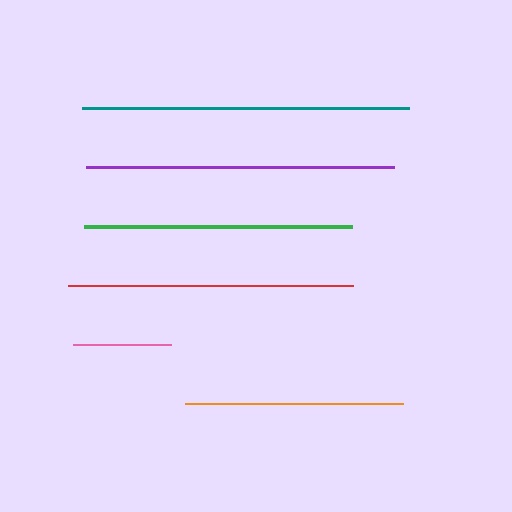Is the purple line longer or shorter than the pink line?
The purple line is longer than the pink line.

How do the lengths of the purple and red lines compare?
The purple and red lines are approximately the same length.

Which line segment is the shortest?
The pink line is the shortest at approximately 98 pixels.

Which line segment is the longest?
The teal line is the longest at approximately 327 pixels.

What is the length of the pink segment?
The pink segment is approximately 98 pixels long.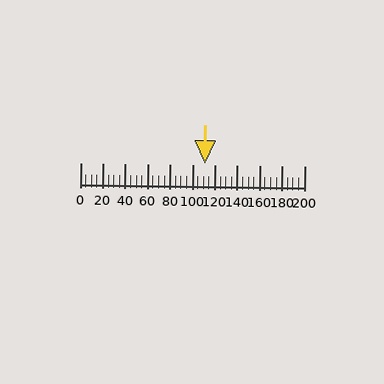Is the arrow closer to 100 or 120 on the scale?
The arrow is closer to 120.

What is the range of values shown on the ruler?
The ruler shows values from 0 to 200.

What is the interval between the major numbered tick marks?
The major tick marks are spaced 20 units apart.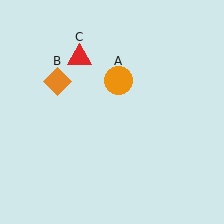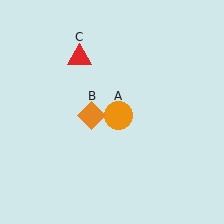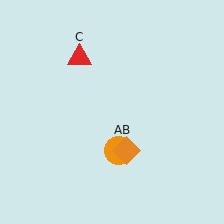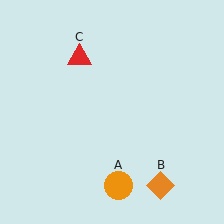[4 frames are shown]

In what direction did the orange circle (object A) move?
The orange circle (object A) moved down.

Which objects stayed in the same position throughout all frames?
Red triangle (object C) remained stationary.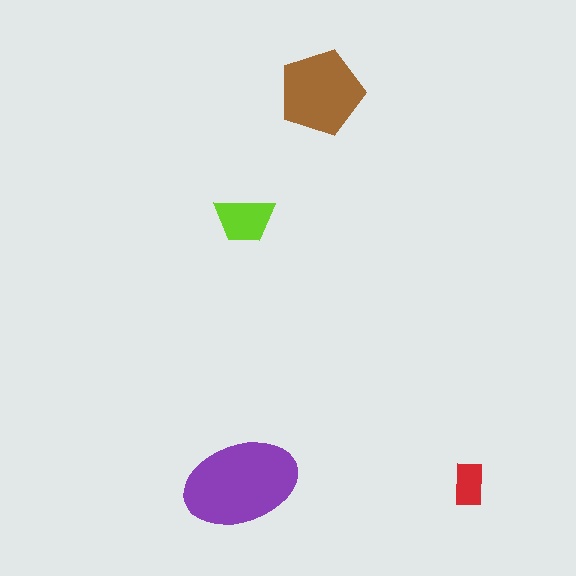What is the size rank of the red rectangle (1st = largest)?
4th.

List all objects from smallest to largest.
The red rectangle, the lime trapezoid, the brown pentagon, the purple ellipse.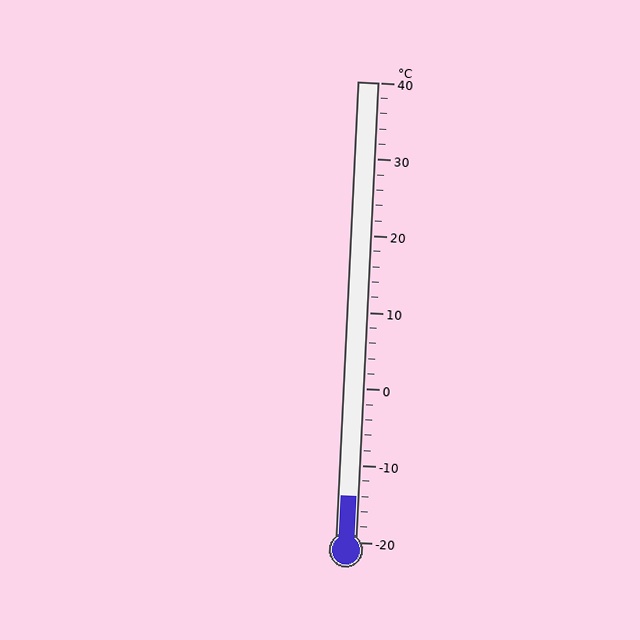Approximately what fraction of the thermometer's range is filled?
The thermometer is filled to approximately 10% of its range.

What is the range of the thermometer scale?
The thermometer scale ranges from -20°C to 40°C.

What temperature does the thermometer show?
The thermometer shows approximately -14°C.